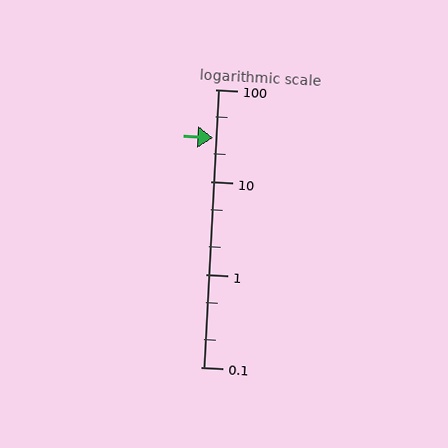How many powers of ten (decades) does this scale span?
The scale spans 3 decades, from 0.1 to 100.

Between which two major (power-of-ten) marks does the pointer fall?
The pointer is between 10 and 100.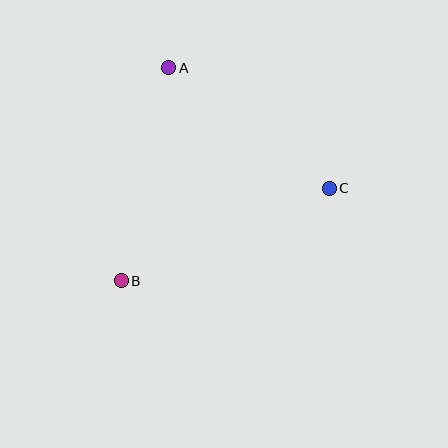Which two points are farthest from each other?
Points B and C are farthest from each other.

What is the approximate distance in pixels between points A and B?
The distance between A and B is approximately 218 pixels.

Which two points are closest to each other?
Points A and C are closest to each other.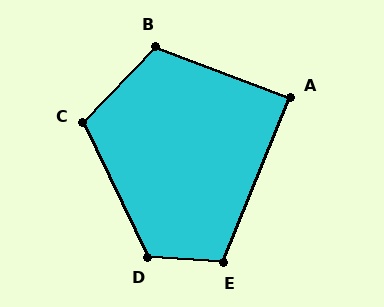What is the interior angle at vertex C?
Approximately 111 degrees (obtuse).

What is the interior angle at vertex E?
Approximately 108 degrees (obtuse).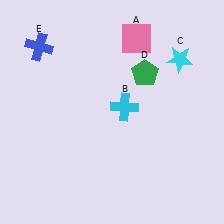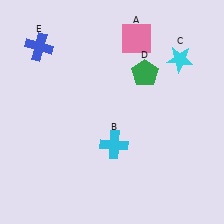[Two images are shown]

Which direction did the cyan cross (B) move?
The cyan cross (B) moved down.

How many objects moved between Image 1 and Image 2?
1 object moved between the two images.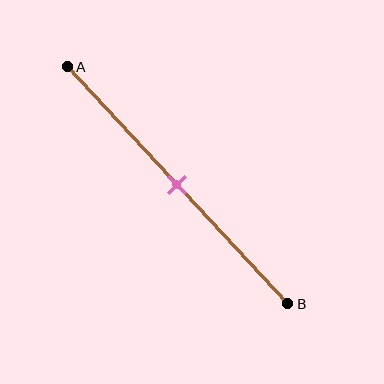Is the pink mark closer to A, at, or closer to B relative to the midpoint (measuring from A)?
The pink mark is approximately at the midpoint of segment AB.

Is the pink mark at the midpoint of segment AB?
Yes, the mark is approximately at the midpoint.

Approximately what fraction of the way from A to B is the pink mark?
The pink mark is approximately 50% of the way from A to B.